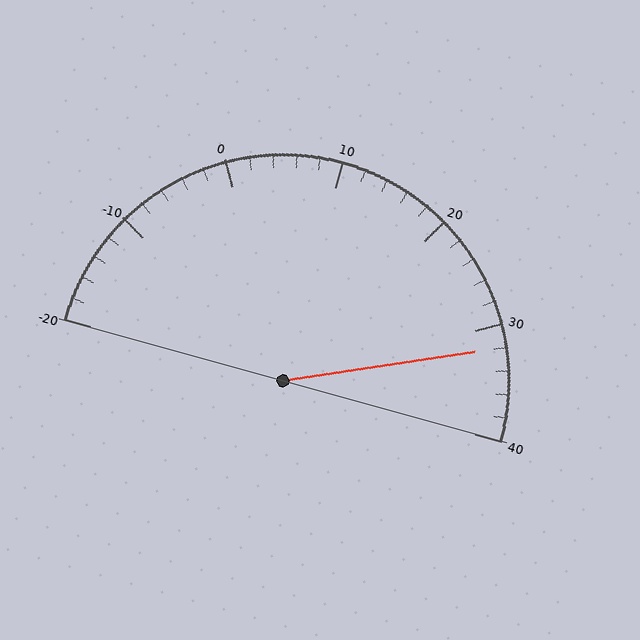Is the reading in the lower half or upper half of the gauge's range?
The reading is in the upper half of the range (-20 to 40).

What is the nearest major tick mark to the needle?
The nearest major tick mark is 30.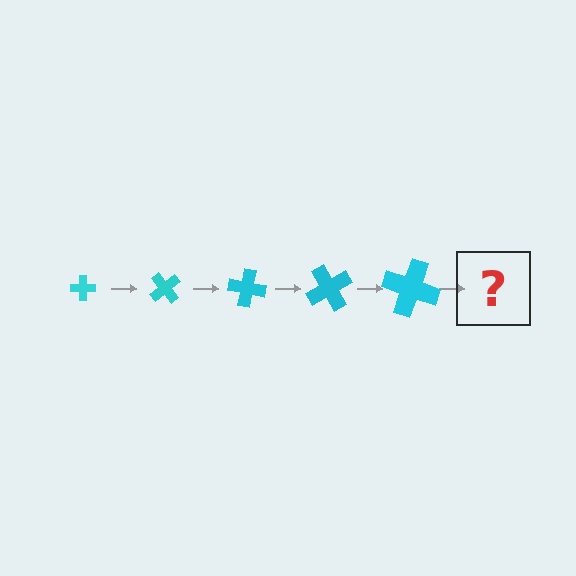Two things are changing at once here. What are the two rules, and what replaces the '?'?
The two rules are that the cross grows larger each step and it rotates 50 degrees each step. The '?' should be a cross, larger than the previous one and rotated 250 degrees from the start.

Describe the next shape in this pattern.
It should be a cross, larger than the previous one and rotated 250 degrees from the start.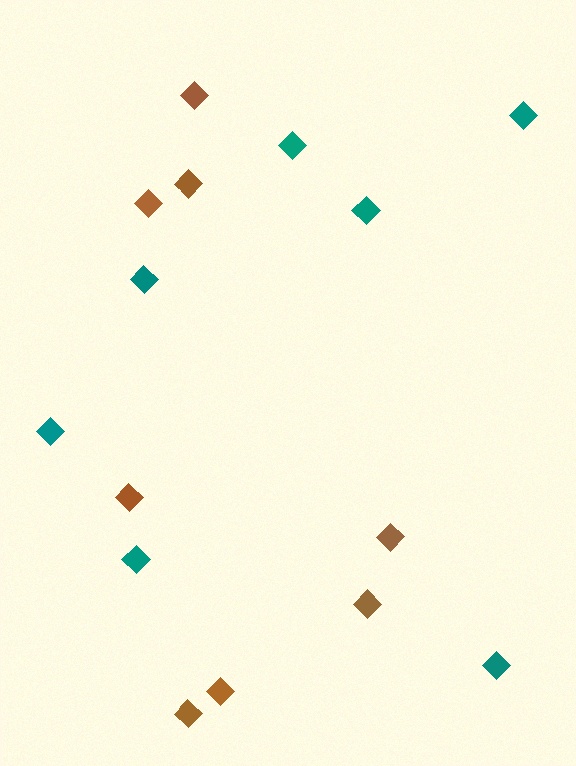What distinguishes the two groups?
There are 2 groups: one group of brown diamonds (8) and one group of teal diamonds (7).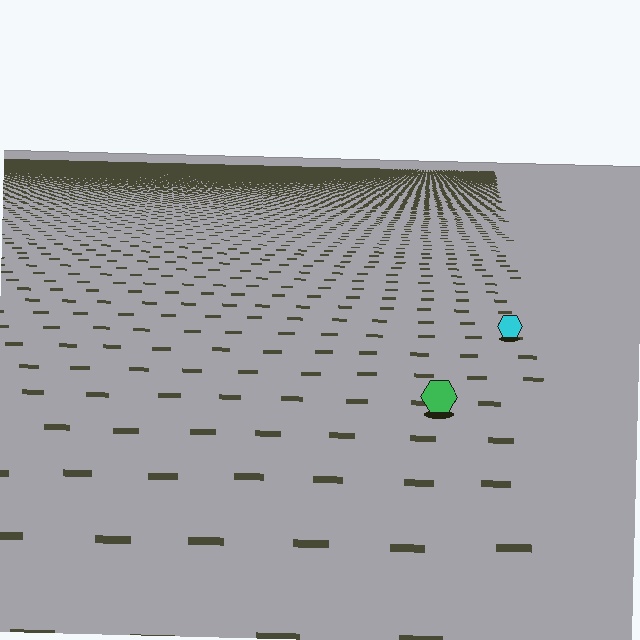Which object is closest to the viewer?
The green hexagon is closest. The texture marks near it are larger and more spread out.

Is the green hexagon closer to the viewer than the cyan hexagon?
Yes. The green hexagon is closer — you can tell from the texture gradient: the ground texture is coarser near it.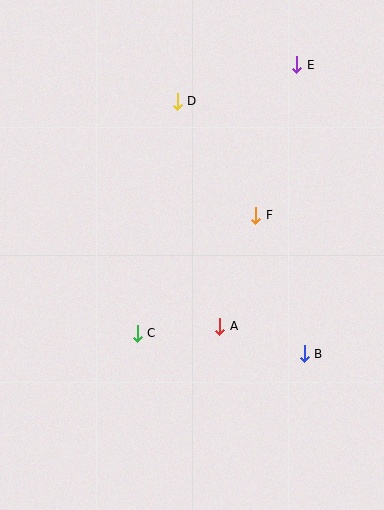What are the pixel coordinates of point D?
Point D is at (177, 101).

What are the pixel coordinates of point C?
Point C is at (137, 333).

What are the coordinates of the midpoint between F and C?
The midpoint between F and C is at (196, 274).